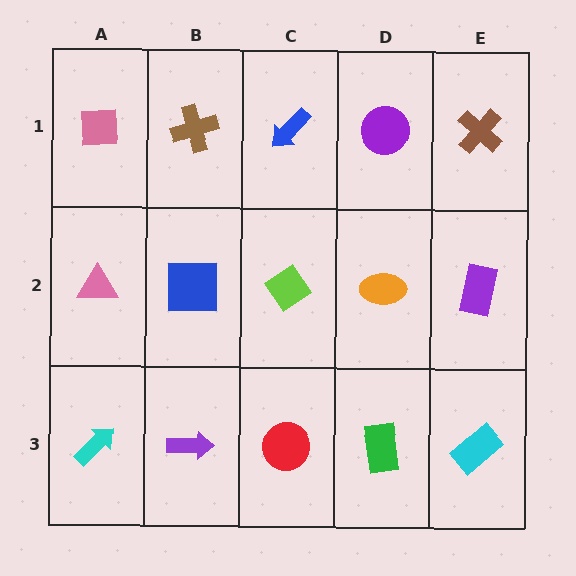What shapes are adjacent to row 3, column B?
A blue square (row 2, column B), a cyan arrow (row 3, column A), a red circle (row 3, column C).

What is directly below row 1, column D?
An orange ellipse.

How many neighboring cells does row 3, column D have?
3.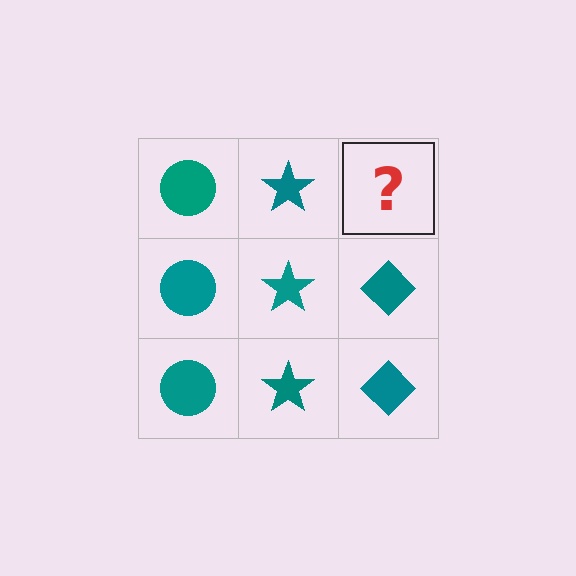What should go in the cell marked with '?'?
The missing cell should contain a teal diamond.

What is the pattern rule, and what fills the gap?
The rule is that each column has a consistent shape. The gap should be filled with a teal diamond.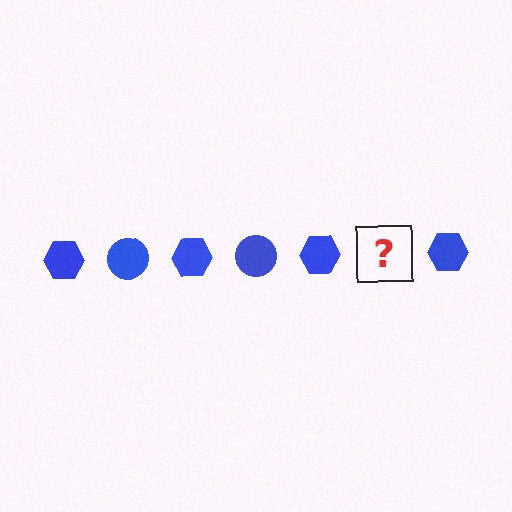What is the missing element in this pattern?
The missing element is a blue circle.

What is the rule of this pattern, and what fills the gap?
The rule is that the pattern cycles through hexagon, circle shapes in blue. The gap should be filled with a blue circle.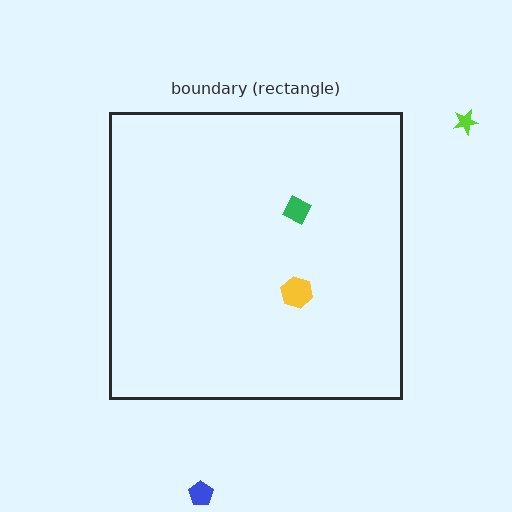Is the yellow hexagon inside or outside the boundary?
Inside.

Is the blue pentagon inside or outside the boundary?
Outside.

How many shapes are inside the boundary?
2 inside, 2 outside.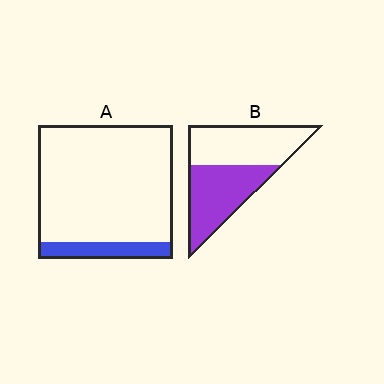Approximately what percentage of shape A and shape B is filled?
A is approximately 15% and B is approximately 50%.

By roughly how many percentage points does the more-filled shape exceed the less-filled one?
By roughly 35 percentage points (B over A).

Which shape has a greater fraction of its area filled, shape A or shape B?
Shape B.